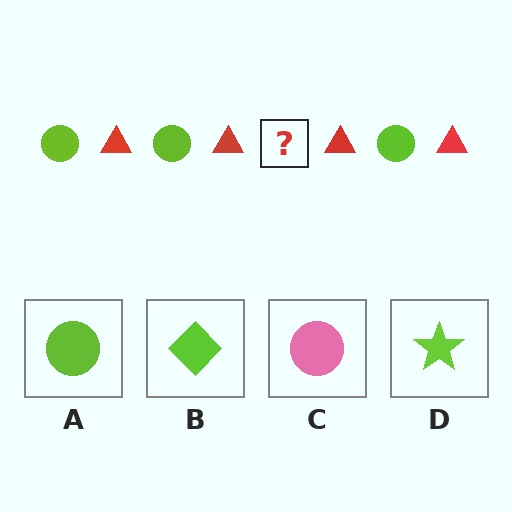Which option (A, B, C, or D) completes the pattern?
A.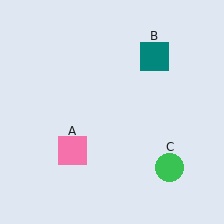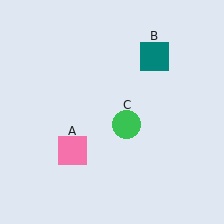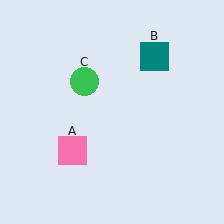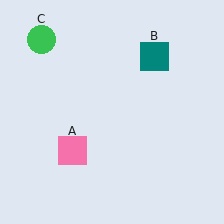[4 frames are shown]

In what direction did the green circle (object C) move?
The green circle (object C) moved up and to the left.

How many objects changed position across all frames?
1 object changed position: green circle (object C).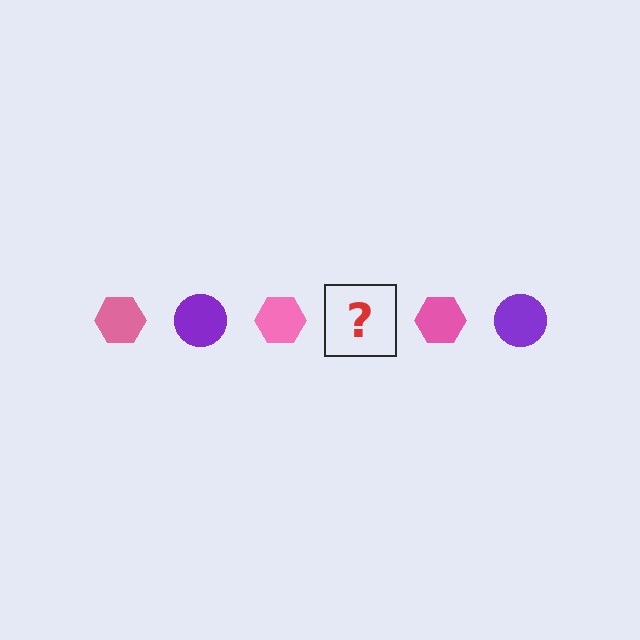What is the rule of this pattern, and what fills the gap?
The rule is that the pattern alternates between pink hexagon and purple circle. The gap should be filled with a purple circle.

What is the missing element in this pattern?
The missing element is a purple circle.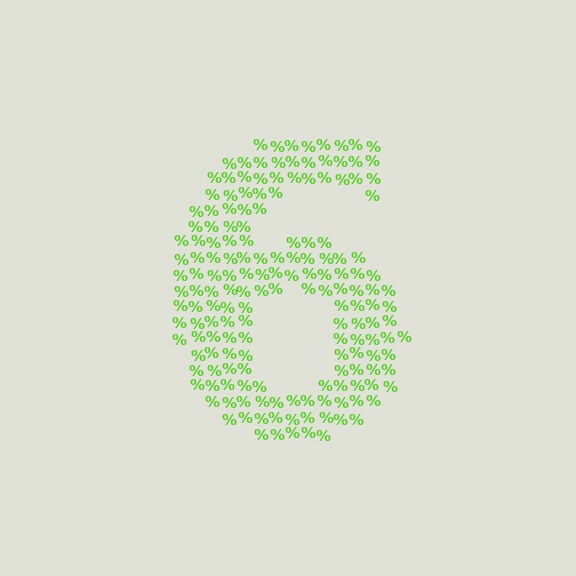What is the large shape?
The large shape is the digit 6.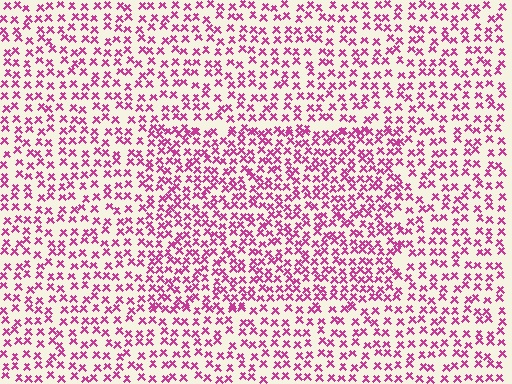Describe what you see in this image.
The image contains small magenta elements arranged at two different densities. A rectangle-shaped region is visible where the elements are more densely packed than the surrounding area.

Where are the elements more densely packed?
The elements are more densely packed inside the rectangle boundary.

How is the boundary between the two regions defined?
The boundary is defined by a change in element density (approximately 1.5x ratio). All elements are the same color, size, and shape.